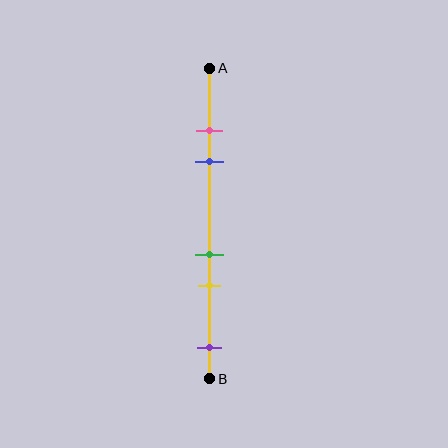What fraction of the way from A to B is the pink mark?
The pink mark is approximately 20% (0.2) of the way from A to B.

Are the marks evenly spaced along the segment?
No, the marks are not evenly spaced.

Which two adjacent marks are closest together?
The pink and blue marks are the closest adjacent pair.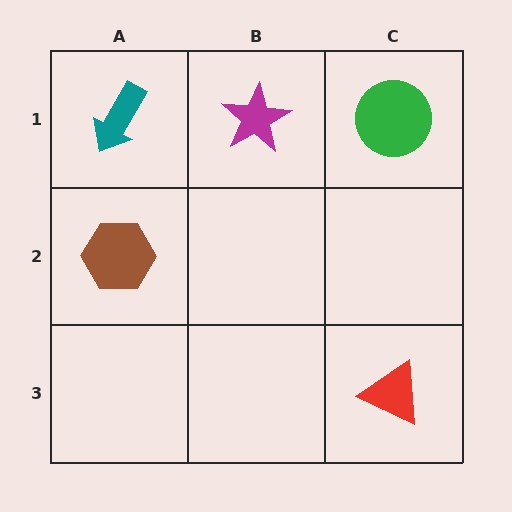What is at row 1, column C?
A green circle.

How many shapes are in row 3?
1 shape.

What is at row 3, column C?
A red triangle.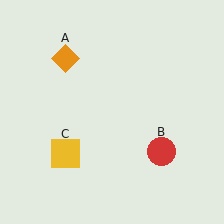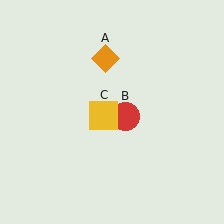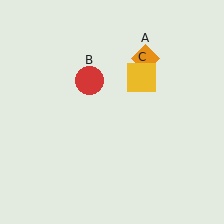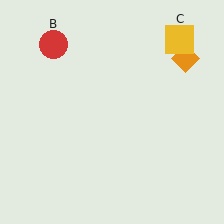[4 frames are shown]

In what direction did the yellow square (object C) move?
The yellow square (object C) moved up and to the right.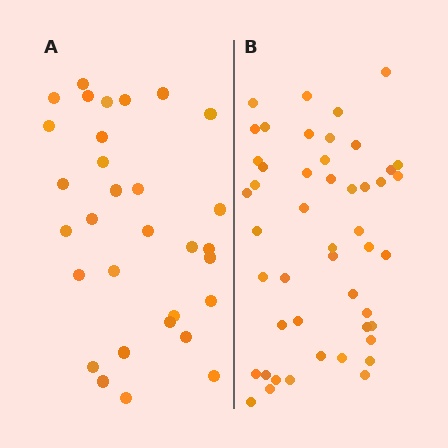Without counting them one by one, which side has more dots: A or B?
Region B (the right region) has more dots.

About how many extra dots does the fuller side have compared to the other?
Region B has approximately 15 more dots than region A.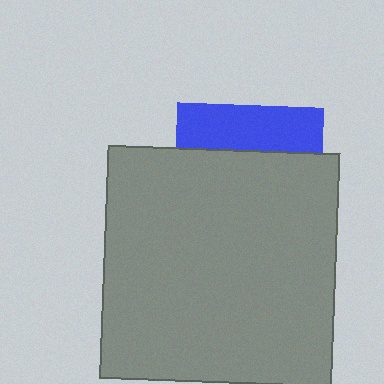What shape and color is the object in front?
The object in front is a gray square.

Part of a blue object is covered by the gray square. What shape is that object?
It is a square.